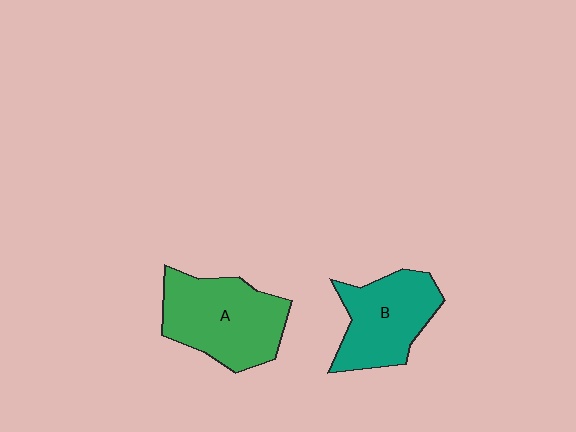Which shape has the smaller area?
Shape B (teal).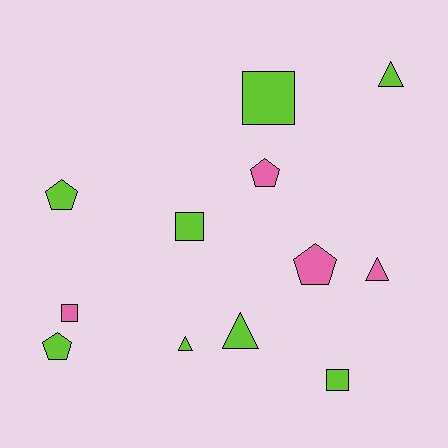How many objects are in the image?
There are 12 objects.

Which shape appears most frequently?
Square, with 4 objects.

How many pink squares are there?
There is 1 pink square.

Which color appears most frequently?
Lime, with 8 objects.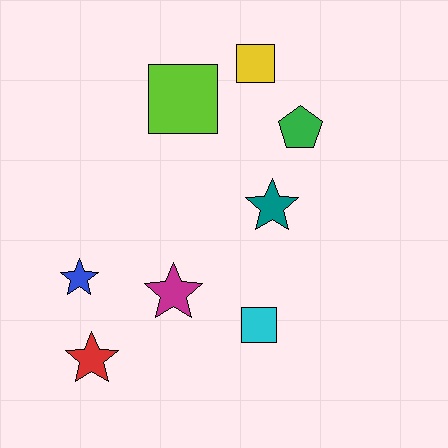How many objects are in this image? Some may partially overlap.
There are 8 objects.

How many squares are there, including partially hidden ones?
There are 3 squares.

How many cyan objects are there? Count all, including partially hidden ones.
There is 1 cyan object.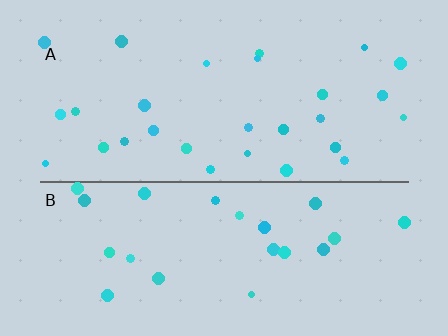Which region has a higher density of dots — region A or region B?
A (the top).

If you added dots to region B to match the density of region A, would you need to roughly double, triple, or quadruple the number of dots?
Approximately double.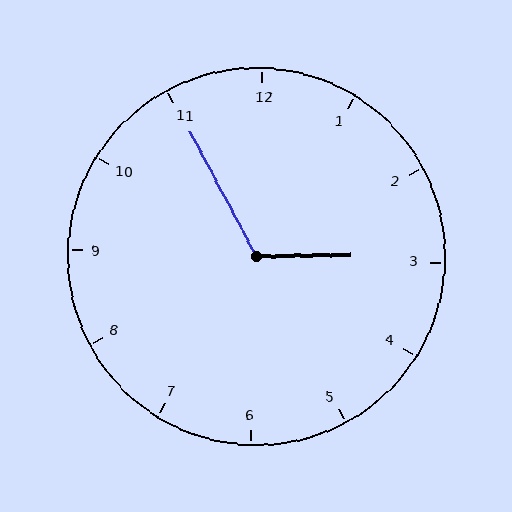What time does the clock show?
2:55.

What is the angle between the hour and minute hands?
Approximately 118 degrees.